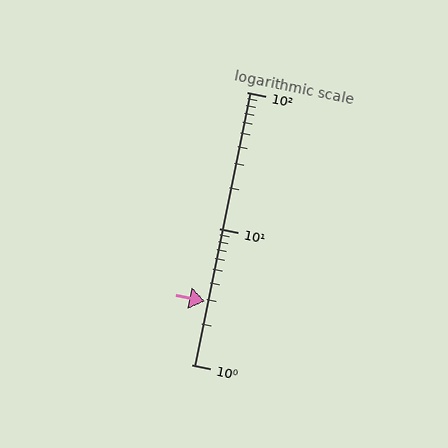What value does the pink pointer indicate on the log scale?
The pointer indicates approximately 2.9.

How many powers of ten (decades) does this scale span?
The scale spans 2 decades, from 1 to 100.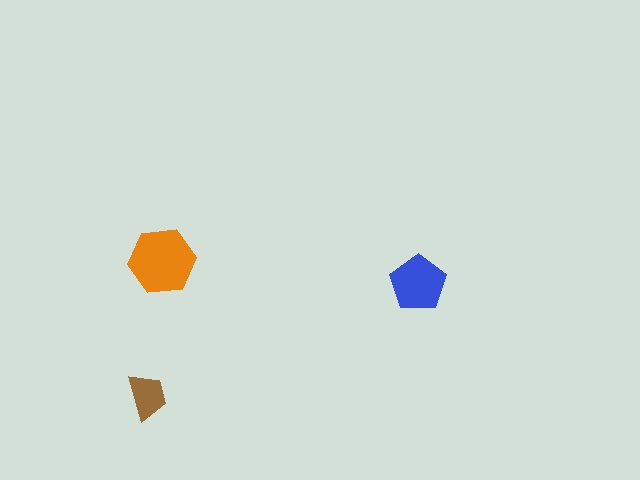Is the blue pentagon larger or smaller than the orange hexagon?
Smaller.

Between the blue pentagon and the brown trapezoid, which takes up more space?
The blue pentagon.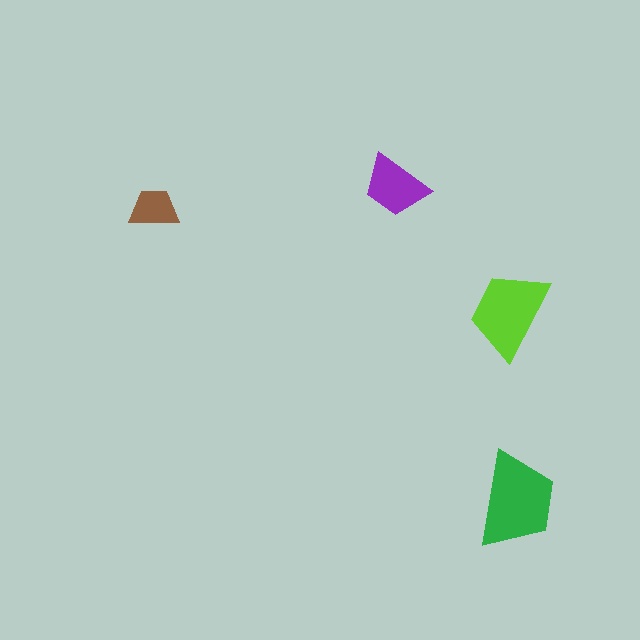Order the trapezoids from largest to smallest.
the green one, the lime one, the purple one, the brown one.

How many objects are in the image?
There are 4 objects in the image.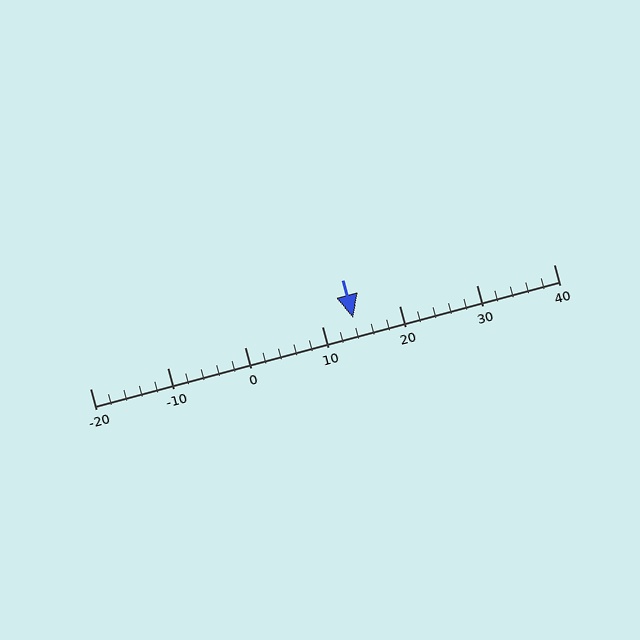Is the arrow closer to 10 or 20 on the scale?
The arrow is closer to 10.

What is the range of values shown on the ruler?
The ruler shows values from -20 to 40.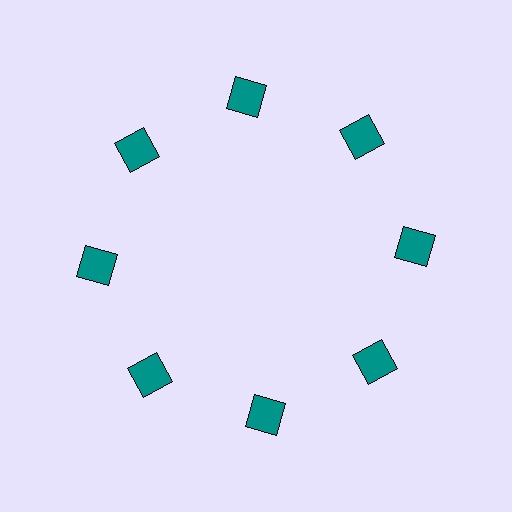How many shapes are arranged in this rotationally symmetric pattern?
There are 8 shapes, arranged in 8 groups of 1.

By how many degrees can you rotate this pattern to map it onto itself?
The pattern maps onto itself every 45 degrees of rotation.